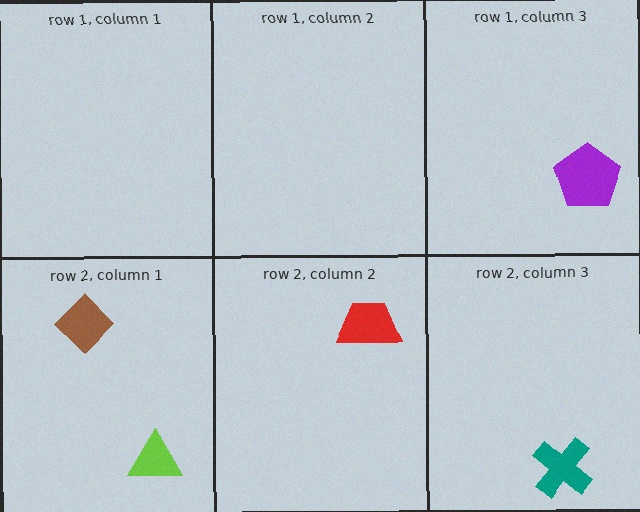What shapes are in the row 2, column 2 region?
The red trapezoid.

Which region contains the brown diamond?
The row 2, column 1 region.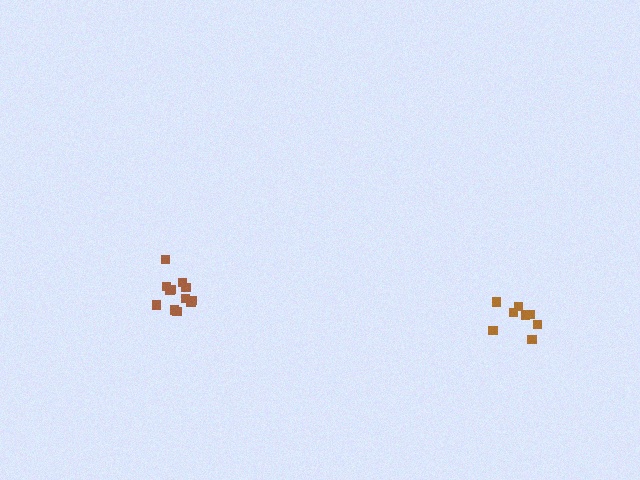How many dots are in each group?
Group 1: 12 dots, Group 2: 8 dots (20 total).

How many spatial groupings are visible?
There are 2 spatial groupings.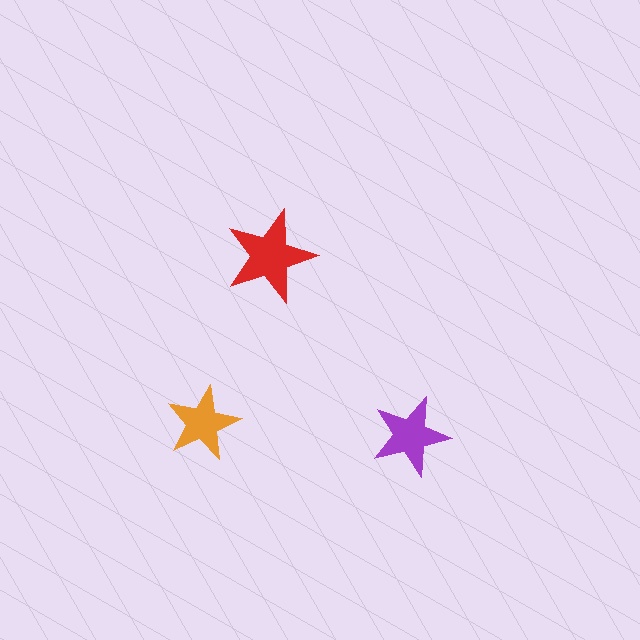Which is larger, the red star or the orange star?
The red one.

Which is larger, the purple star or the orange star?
The purple one.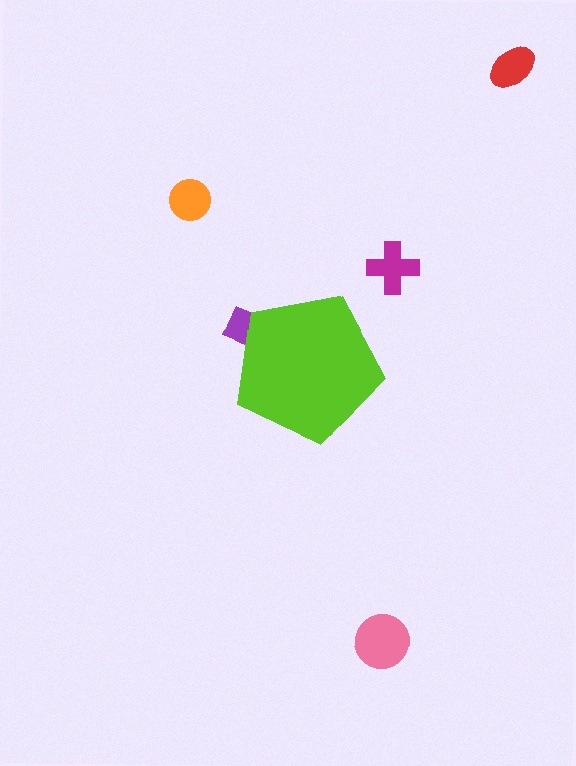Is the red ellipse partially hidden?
No, the red ellipse is fully visible.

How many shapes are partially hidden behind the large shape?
1 shape is partially hidden.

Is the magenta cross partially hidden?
No, the magenta cross is fully visible.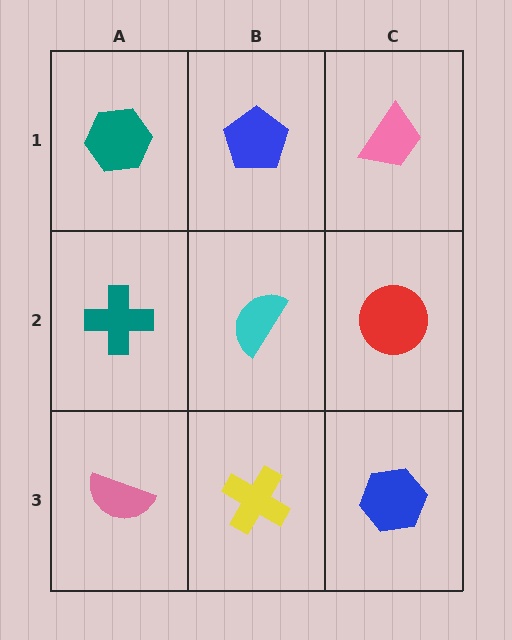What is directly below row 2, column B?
A yellow cross.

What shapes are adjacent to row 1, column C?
A red circle (row 2, column C), a blue pentagon (row 1, column B).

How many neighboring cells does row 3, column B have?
3.